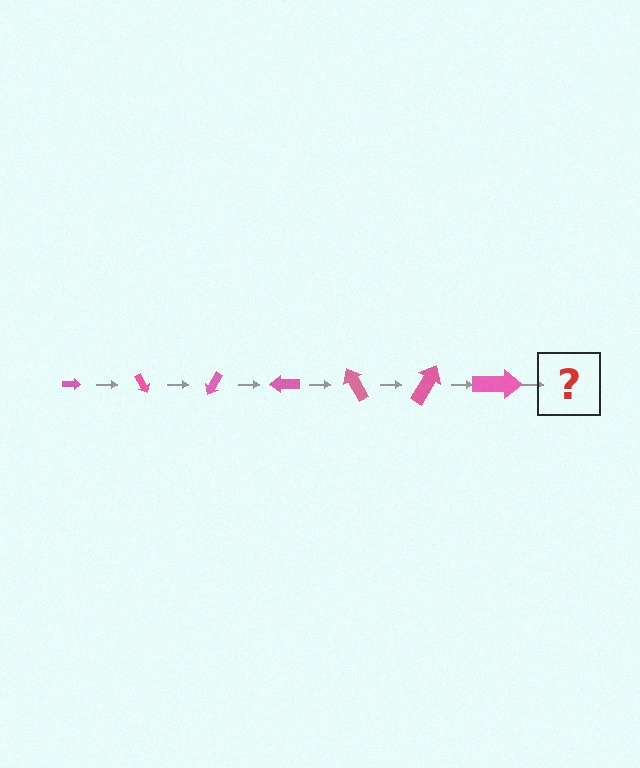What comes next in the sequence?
The next element should be an arrow, larger than the previous one and rotated 420 degrees from the start.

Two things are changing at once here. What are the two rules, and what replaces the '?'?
The two rules are that the arrow grows larger each step and it rotates 60 degrees each step. The '?' should be an arrow, larger than the previous one and rotated 420 degrees from the start.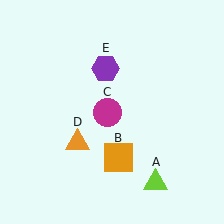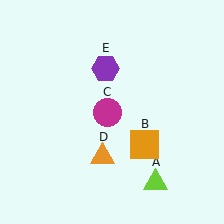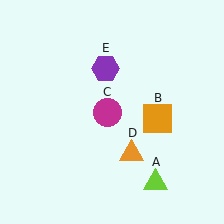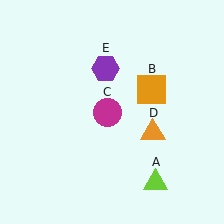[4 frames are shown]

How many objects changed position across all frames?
2 objects changed position: orange square (object B), orange triangle (object D).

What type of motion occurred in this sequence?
The orange square (object B), orange triangle (object D) rotated counterclockwise around the center of the scene.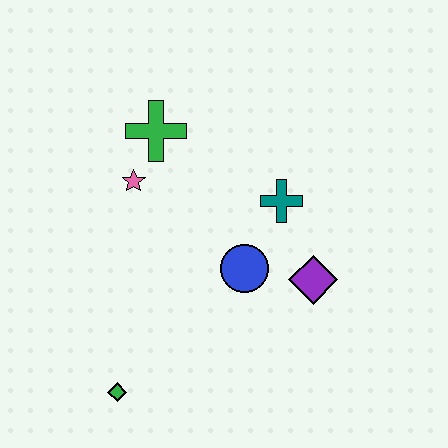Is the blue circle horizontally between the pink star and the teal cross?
Yes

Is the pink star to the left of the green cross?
Yes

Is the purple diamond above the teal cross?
No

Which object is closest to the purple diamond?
The blue circle is closest to the purple diamond.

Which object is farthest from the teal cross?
The green diamond is farthest from the teal cross.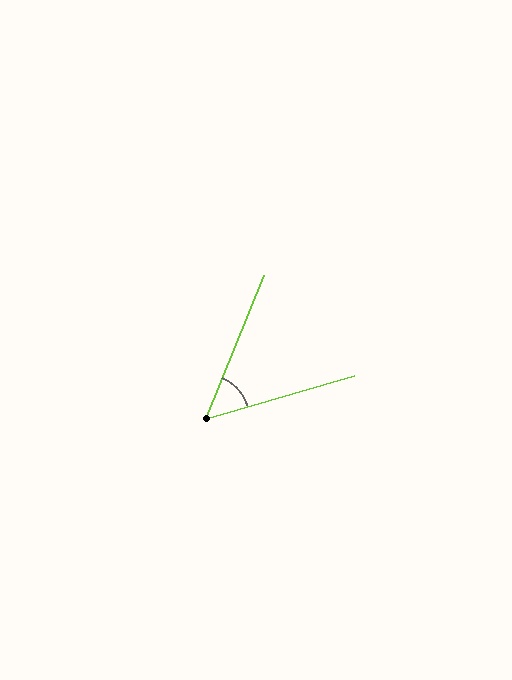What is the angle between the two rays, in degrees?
Approximately 52 degrees.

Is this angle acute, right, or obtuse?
It is acute.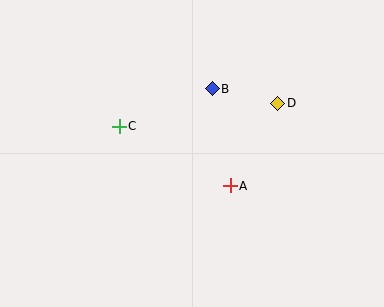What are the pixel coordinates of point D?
Point D is at (278, 103).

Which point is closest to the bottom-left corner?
Point C is closest to the bottom-left corner.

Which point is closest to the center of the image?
Point A at (230, 186) is closest to the center.